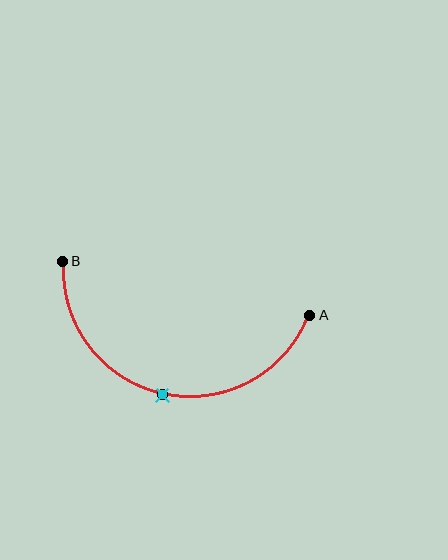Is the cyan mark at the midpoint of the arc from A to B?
Yes. The cyan mark lies on the arc at equal arc-length from both A and B — it is the arc midpoint.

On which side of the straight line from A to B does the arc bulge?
The arc bulges below the straight line connecting A and B.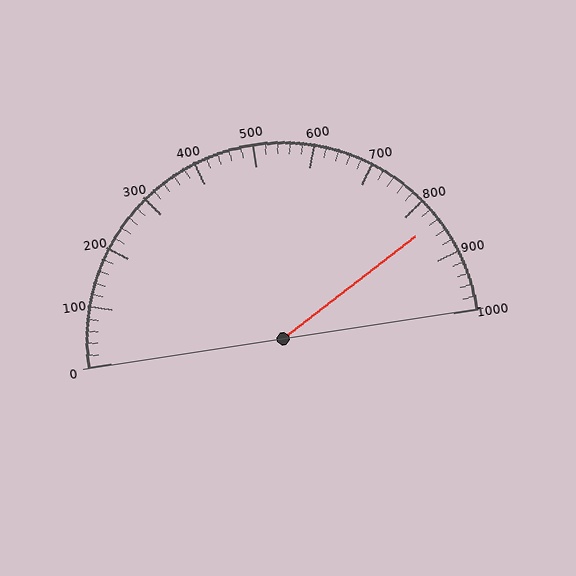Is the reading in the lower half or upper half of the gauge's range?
The reading is in the upper half of the range (0 to 1000).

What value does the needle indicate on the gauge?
The needle indicates approximately 840.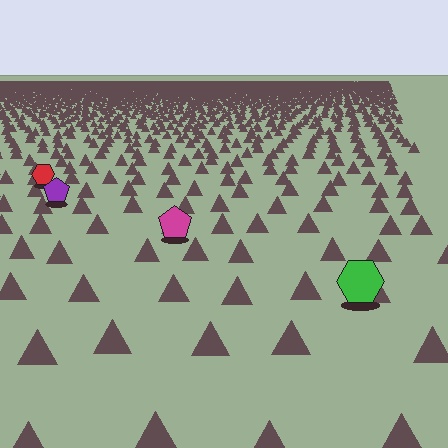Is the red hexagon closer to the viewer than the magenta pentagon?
No. The magenta pentagon is closer — you can tell from the texture gradient: the ground texture is coarser near it.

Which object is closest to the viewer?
The green hexagon is closest. The texture marks near it are larger and more spread out.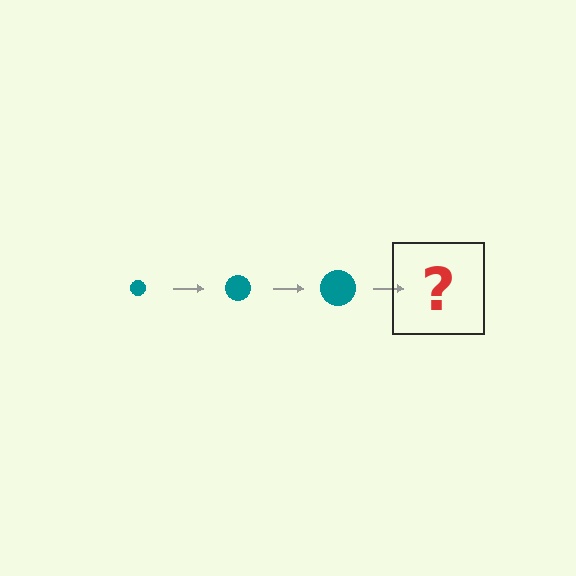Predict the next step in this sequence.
The next step is a teal circle, larger than the previous one.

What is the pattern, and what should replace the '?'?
The pattern is that the circle gets progressively larger each step. The '?' should be a teal circle, larger than the previous one.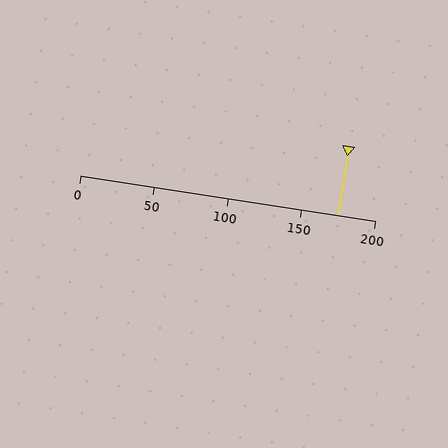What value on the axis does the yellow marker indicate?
The marker indicates approximately 175.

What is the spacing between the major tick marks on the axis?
The major ticks are spaced 50 apart.